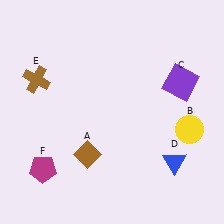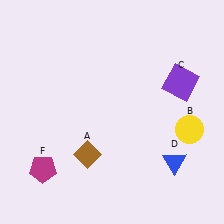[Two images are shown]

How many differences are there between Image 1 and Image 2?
There is 1 difference between the two images.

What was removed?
The brown cross (E) was removed in Image 2.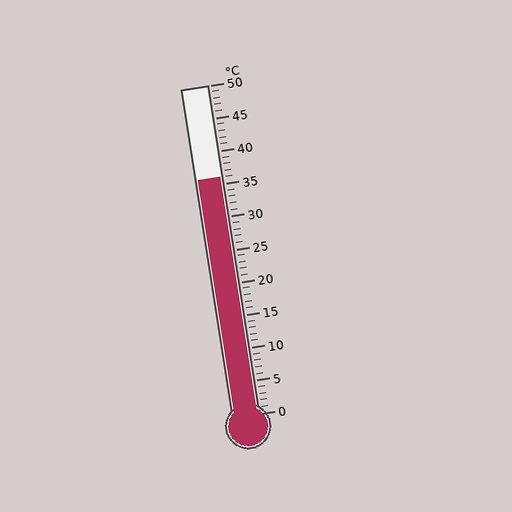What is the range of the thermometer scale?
The thermometer scale ranges from 0°C to 50°C.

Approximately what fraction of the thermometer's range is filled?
The thermometer is filled to approximately 70% of its range.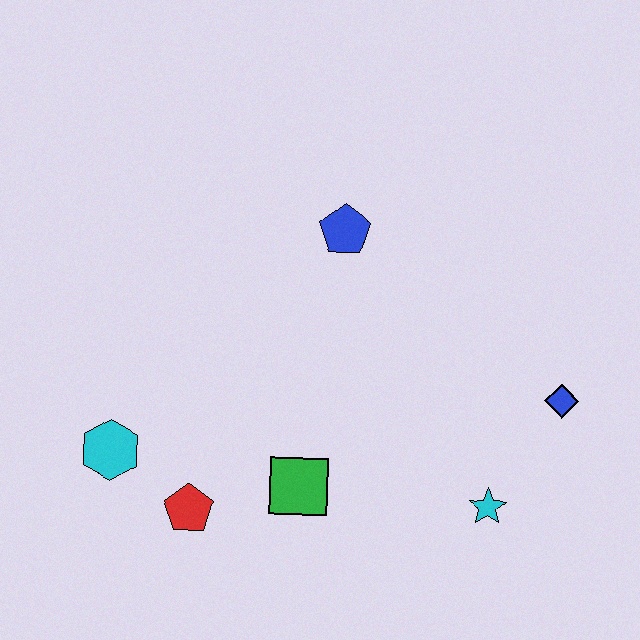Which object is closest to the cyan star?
The blue diamond is closest to the cyan star.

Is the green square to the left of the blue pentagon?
Yes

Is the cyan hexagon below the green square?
No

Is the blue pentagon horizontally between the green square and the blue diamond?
Yes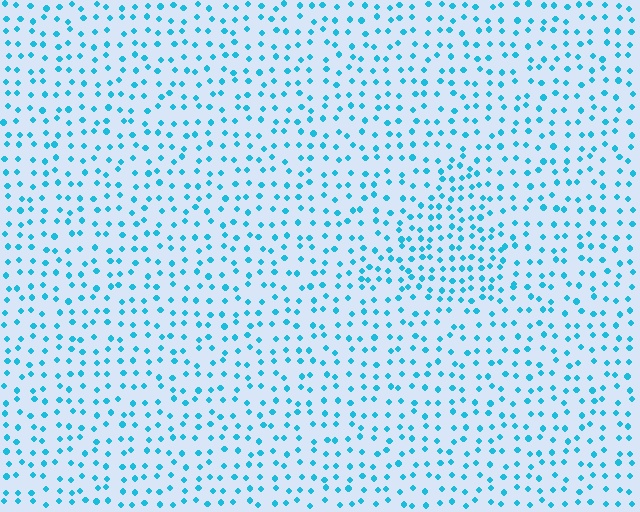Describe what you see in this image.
The image contains small cyan elements arranged at two different densities. A triangle-shaped region is visible where the elements are more densely packed than the surrounding area.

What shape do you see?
I see a triangle.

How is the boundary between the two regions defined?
The boundary is defined by a change in element density (approximately 1.6x ratio). All elements are the same color, size, and shape.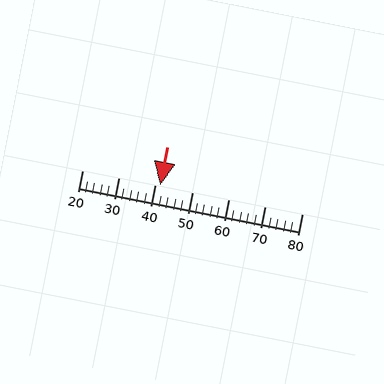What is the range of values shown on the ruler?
The ruler shows values from 20 to 80.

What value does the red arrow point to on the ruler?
The red arrow points to approximately 41.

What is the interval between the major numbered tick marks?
The major tick marks are spaced 10 units apart.